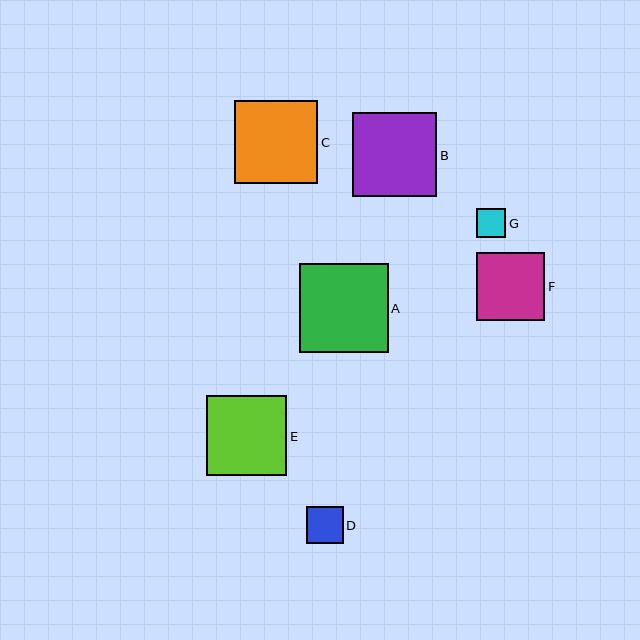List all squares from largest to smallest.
From largest to smallest: A, B, C, E, F, D, G.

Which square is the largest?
Square A is the largest with a size of approximately 89 pixels.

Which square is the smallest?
Square G is the smallest with a size of approximately 29 pixels.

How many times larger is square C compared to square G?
Square C is approximately 2.9 times the size of square G.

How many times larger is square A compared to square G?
Square A is approximately 3.0 times the size of square G.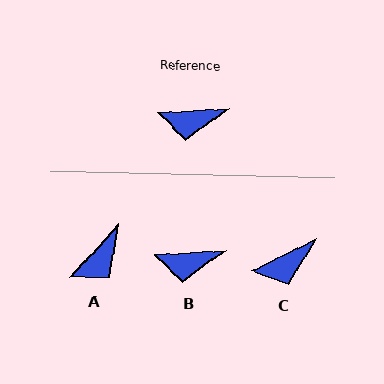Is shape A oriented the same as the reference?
No, it is off by about 44 degrees.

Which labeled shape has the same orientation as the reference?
B.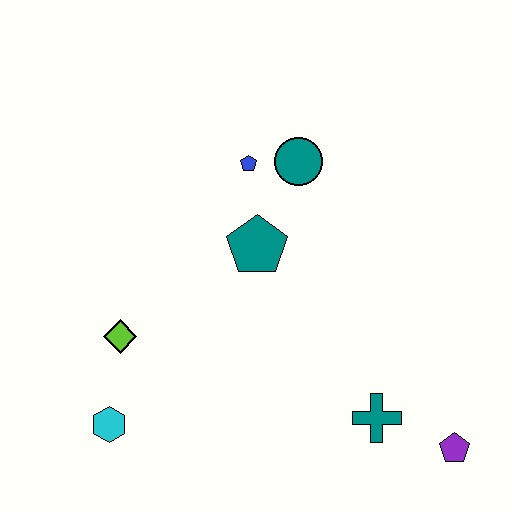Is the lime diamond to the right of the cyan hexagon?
Yes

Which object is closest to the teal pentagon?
The blue pentagon is closest to the teal pentagon.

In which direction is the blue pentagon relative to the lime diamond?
The blue pentagon is above the lime diamond.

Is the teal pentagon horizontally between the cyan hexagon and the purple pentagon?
Yes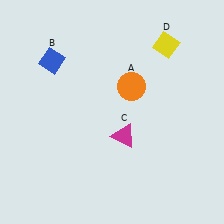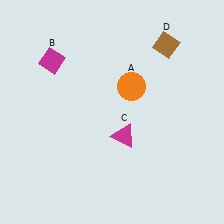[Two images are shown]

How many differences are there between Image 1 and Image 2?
There are 2 differences between the two images.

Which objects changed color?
B changed from blue to magenta. D changed from yellow to brown.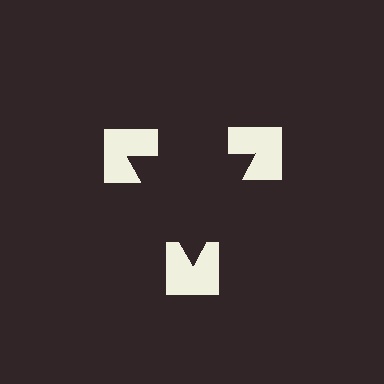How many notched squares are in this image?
There are 3 — one at each vertex of the illusory triangle.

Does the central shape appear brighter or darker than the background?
It typically appears slightly darker than the background, even though no actual brightness change is drawn.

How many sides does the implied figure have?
3 sides.